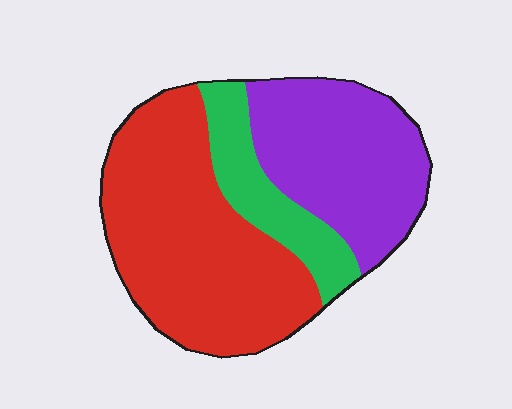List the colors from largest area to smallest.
From largest to smallest: red, purple, green.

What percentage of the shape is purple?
Purple takes up about one third (1/3) of the shape.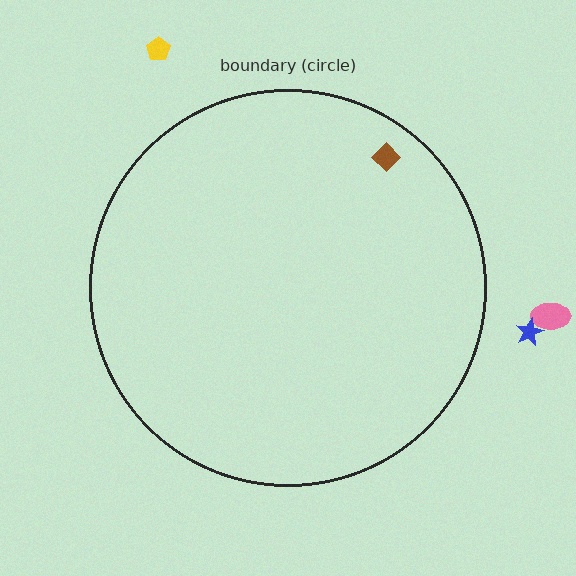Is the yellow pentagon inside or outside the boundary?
Outside.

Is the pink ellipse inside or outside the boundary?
Outside.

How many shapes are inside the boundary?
1 inside, 3 outside.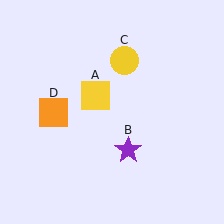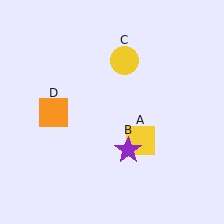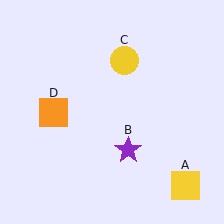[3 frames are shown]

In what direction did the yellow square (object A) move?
The yellow square (object A) moved down and to the right.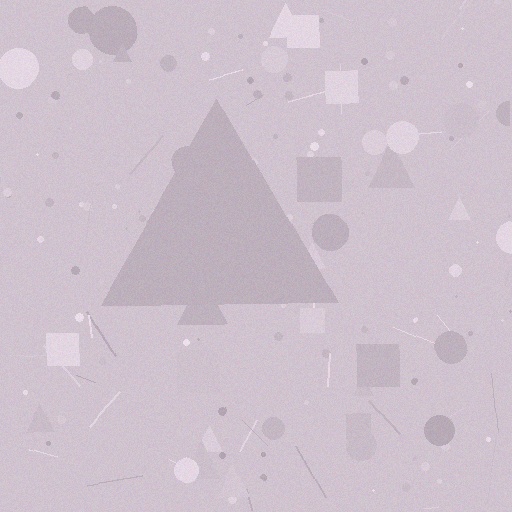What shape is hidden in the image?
A triangle is hidden in the image.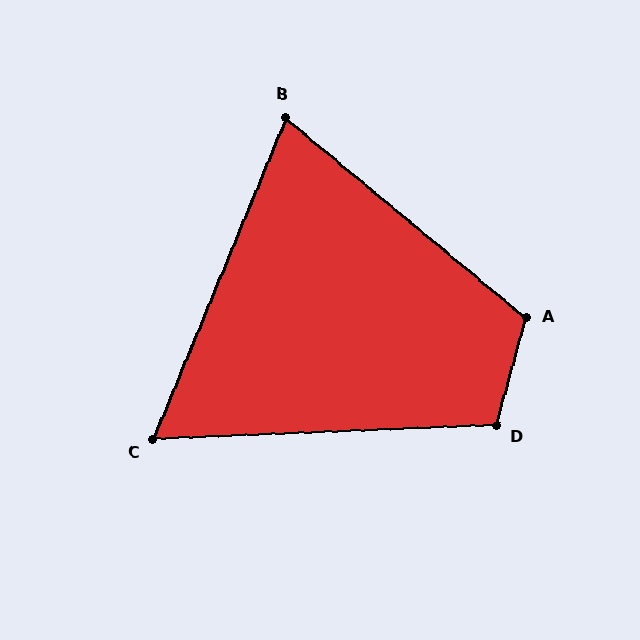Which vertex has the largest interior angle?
A, at approximately 115 degrees.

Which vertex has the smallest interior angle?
C, at approximately 65 degrees.